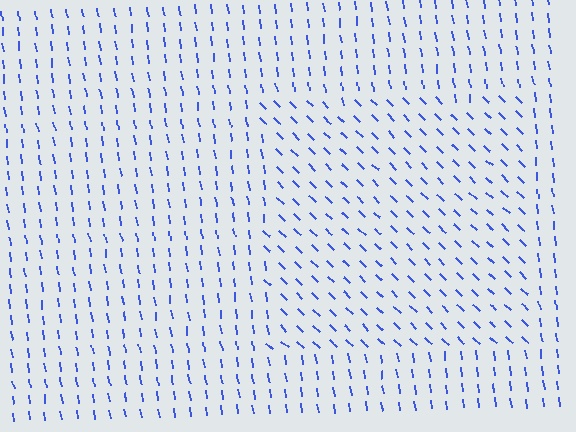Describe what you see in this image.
The image is filled with small blue line segments. A rectangle region in the image has lines oriented differently from the surrounding lines, creating a visible texture boundary.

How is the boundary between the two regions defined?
The boundary is defined purely by a change in line orientation (approximately 37 degrees difference). All lines are the same color and thickness.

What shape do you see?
I see a rectangle.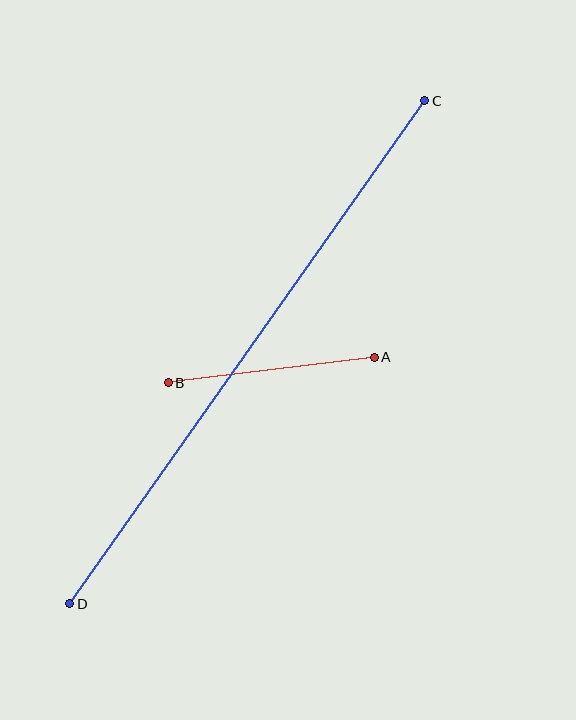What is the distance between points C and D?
The distance is approximately 615 pixels.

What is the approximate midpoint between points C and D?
The midpoint is at approximately (247, 352) pixels.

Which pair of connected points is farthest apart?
Points C and D are farthest apart.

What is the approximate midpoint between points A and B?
The midpoint is at approximately (271, 370) pixels.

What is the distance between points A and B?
The distance is approximately 208 pixels.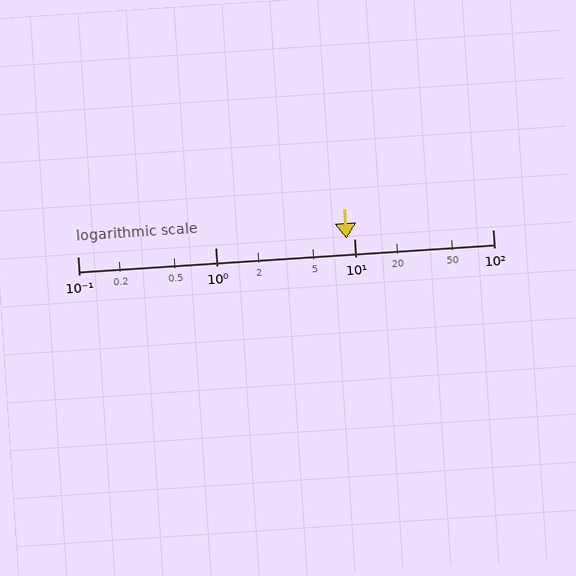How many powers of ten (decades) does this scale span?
The scale spans 3 decades, from 0.1 to 100.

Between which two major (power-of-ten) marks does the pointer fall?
The pointer is between 1 and 10.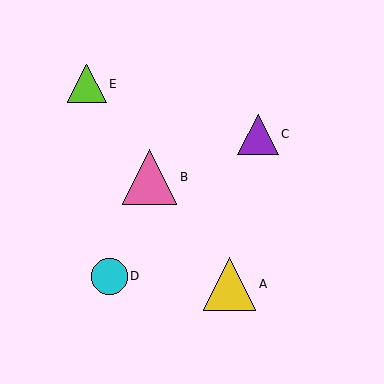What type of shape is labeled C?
Shape C is a purple triangle.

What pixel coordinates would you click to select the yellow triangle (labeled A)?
Click at (229, 284) to select the yellow triangle A.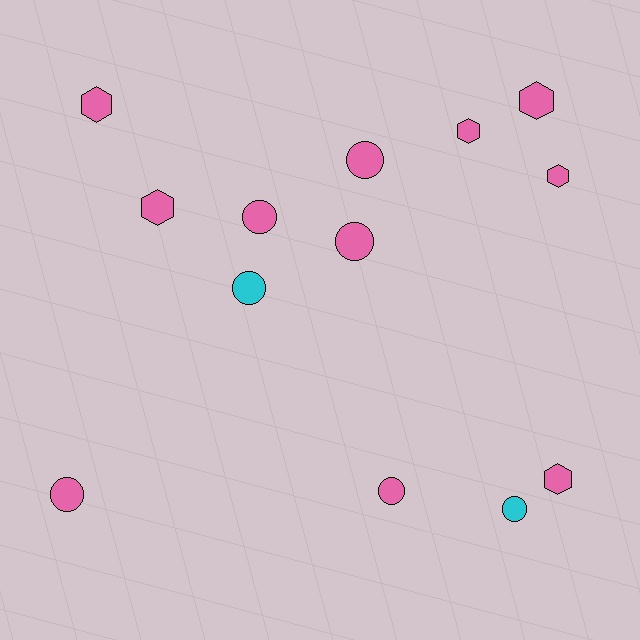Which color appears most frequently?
Pink, with 11 objects.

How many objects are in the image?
There are 13 objects.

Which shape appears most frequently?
Circle, with 7 objects.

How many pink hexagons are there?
There are 6 pink hexagons.